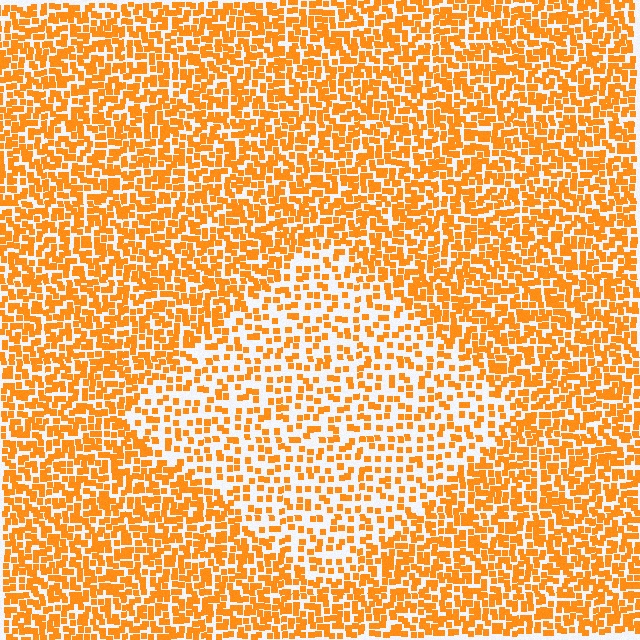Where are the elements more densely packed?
The elements are more densely packed outside the diamond boundary.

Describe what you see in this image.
The image contains small orange elements arranged at two different densities. A diamond-shaped region is visible where the elements are less densely packed than the surrounding area.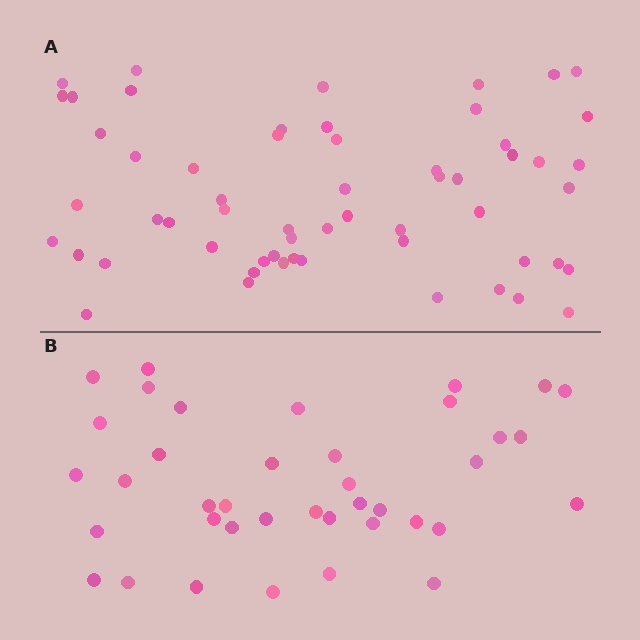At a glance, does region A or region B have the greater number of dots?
Region A (the top region) has more dots.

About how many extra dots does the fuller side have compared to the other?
Region A has approximately 20 more dots than region B.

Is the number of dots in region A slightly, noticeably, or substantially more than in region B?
Region A has substantially more. The ratio is roughly 1.5 to 1.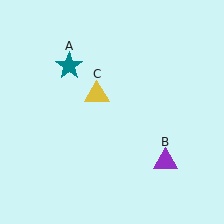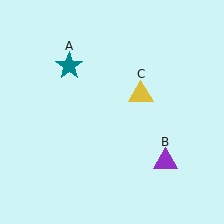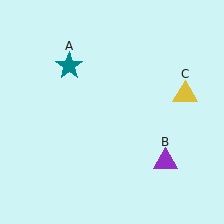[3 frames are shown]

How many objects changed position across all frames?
1 object changed position: yellow triangle (object C).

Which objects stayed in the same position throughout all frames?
Teal star (object A) and purple triangle (object B) remained stationary.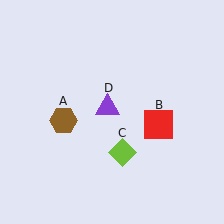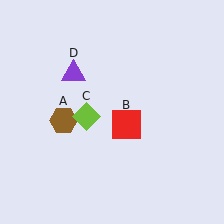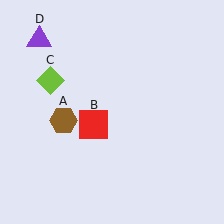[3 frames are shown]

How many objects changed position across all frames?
3 objects changed position: red square (object B), lime diamond (object C), purple triangle (object D).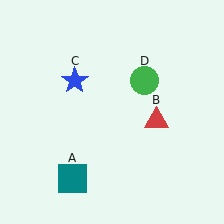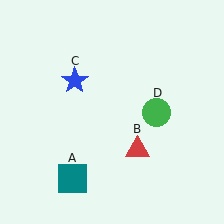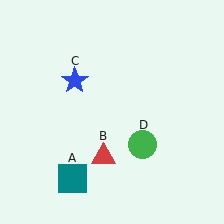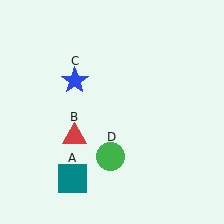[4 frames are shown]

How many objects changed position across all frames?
2 objects changed position: red triangle (object B), green circle (object D).